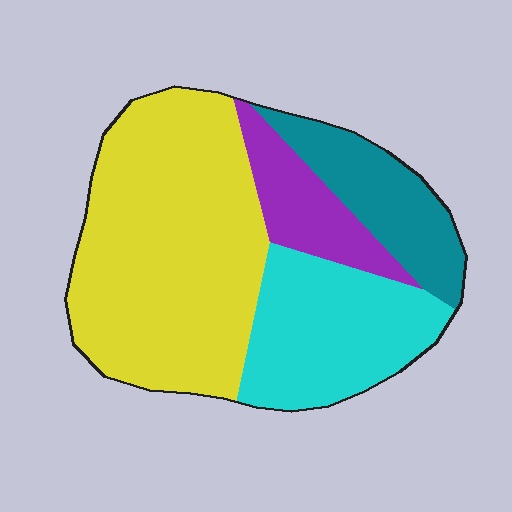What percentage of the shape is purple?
Purple covers around 10% of the shape.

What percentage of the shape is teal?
Teal covers around 15% of the shape.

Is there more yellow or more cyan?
Yellow.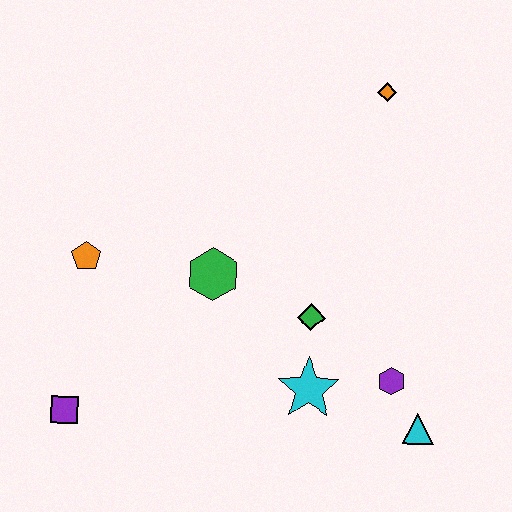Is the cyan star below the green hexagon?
Yes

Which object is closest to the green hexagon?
The green diamond is closest to the green hexagon.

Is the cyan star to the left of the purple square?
No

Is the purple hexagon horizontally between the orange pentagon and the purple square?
No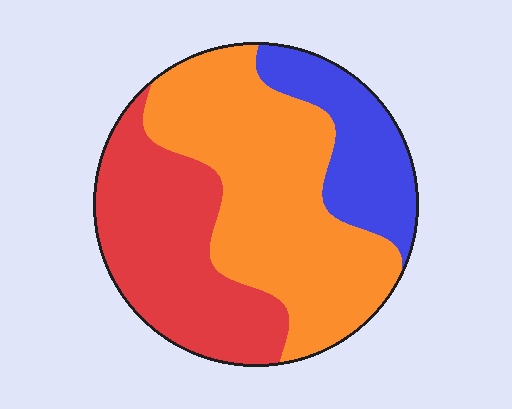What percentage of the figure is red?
Red takes up about one third (1/3) of the figure.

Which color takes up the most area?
Orange, at roughly 50%.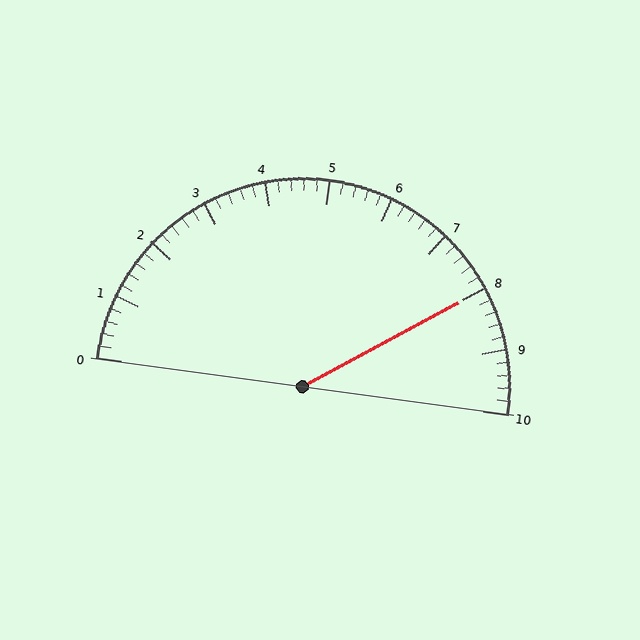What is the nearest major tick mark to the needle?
The nearest major tick mark is 8.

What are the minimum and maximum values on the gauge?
The gauge ranges from 0 to 10.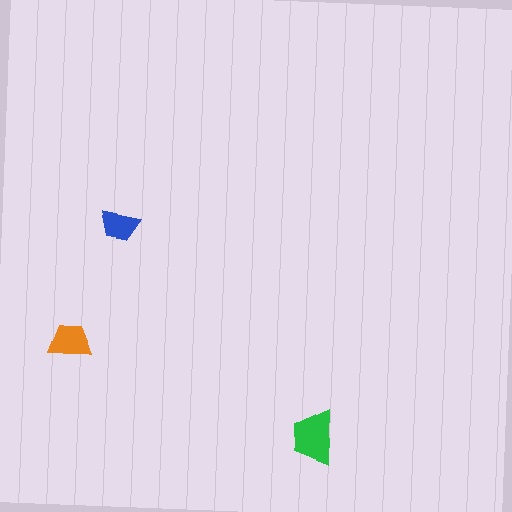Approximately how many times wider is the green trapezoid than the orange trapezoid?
About 1.5 times wider.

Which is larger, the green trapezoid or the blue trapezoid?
The green one.